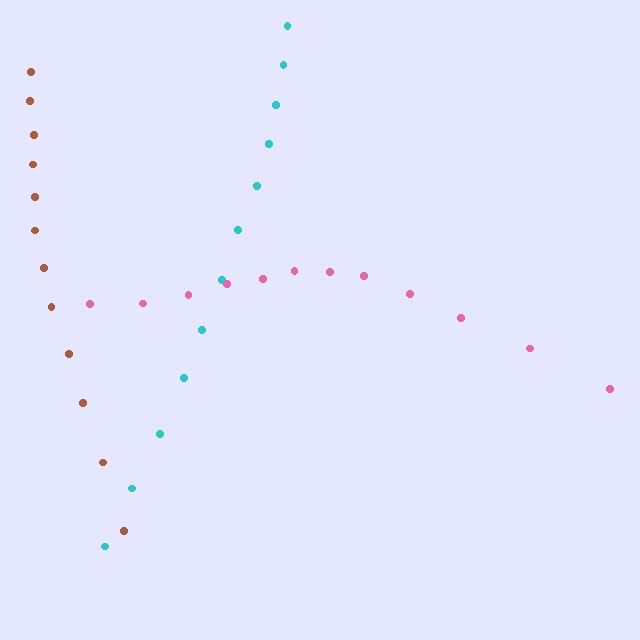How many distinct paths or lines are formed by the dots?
There are 3 distinct paths.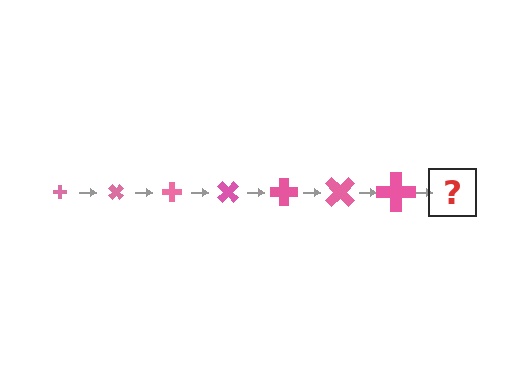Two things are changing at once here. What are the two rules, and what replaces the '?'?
The two rules are that the cross grows larger each step and it rotates 45 degrees each step. The '?' should be a cross, larger than the previous one and rotated 315 degrees from the start.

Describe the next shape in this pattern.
It should be a cross, larger than the previous one and rotated 315 degrees from the start.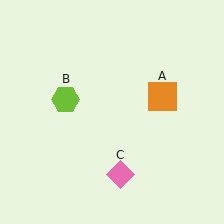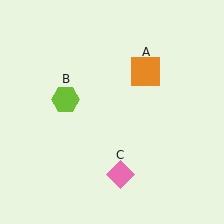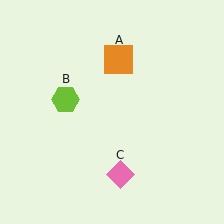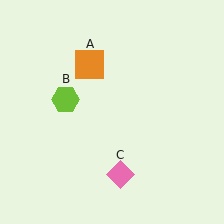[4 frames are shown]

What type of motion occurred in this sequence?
The orange square (object A) rotated counterclockwise around the center of the scene.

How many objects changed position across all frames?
1 object changed position: orange square (object A).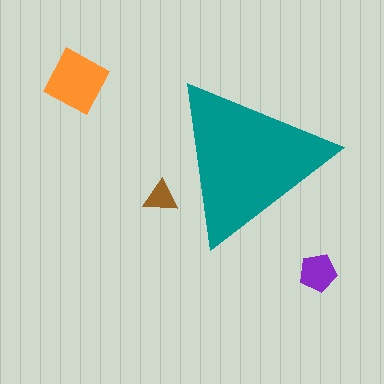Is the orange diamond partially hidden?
No, the orange diamond is fully visible.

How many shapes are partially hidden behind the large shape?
1 shape is partially hidden.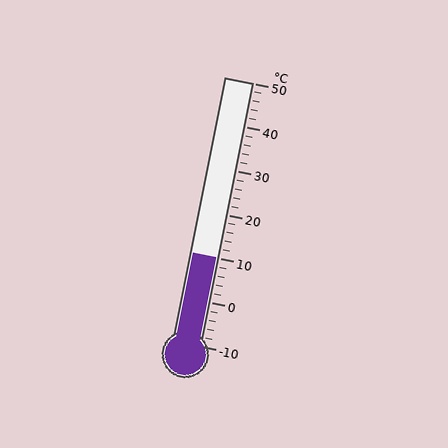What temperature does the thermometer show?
The thermometer shows approximately 10°C.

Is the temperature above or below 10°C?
The temperature is at 10°C.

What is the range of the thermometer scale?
The thermometer scale ranges from -10°C to 50°C.